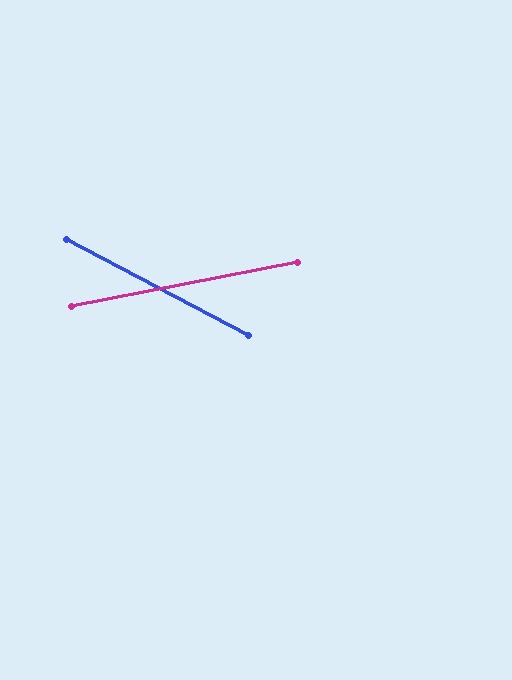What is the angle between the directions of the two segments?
Approximately 39 degrees.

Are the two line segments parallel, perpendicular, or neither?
Neither parallel nor perpendicular — they differ by about 39°.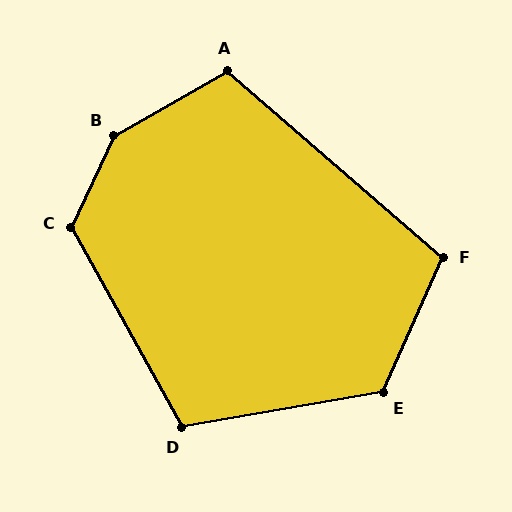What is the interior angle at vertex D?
Approximately 109 degrees (obtuse).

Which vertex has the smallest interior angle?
F, at approximately 107 degrees.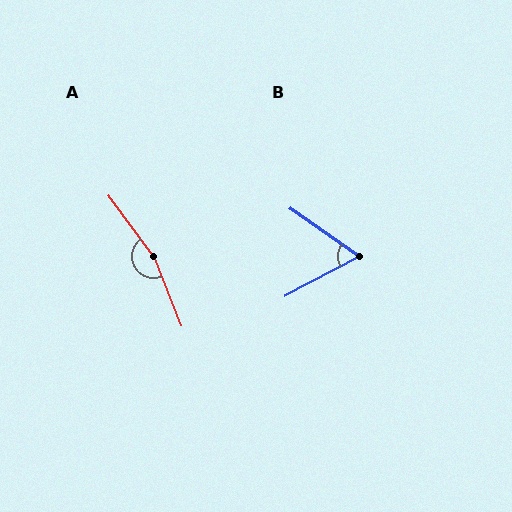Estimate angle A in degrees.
Approximately 165 degrees.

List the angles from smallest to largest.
B (63°), A (165°).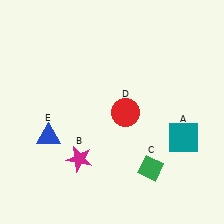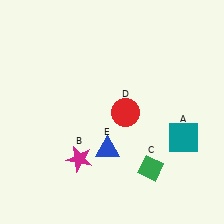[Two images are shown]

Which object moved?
The blue triangle (E) moved right.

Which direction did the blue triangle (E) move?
The blue triangle (E) moved right.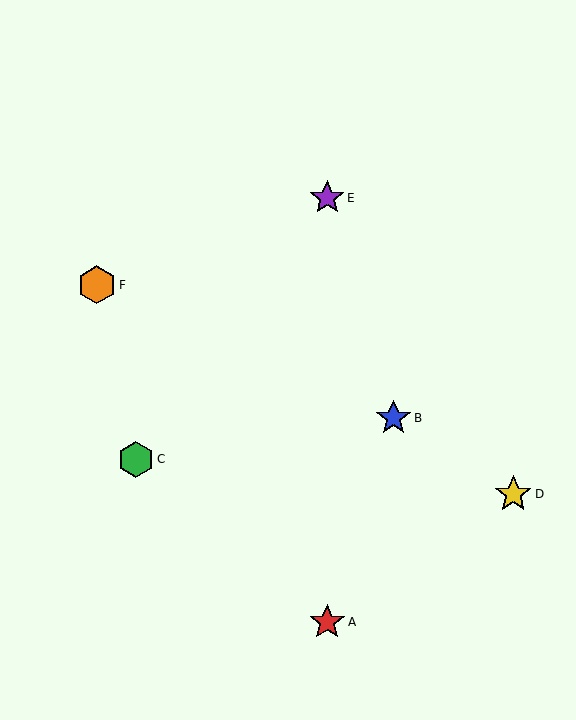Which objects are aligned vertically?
Objects A, E are aligned vertically.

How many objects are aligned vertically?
2 objects (A, E) are aligned vertically.